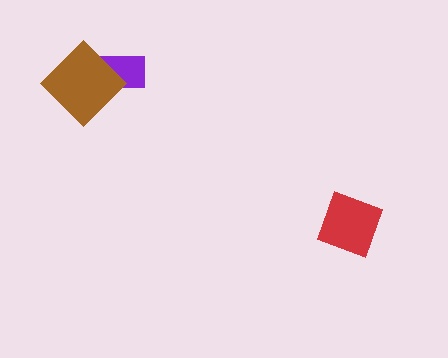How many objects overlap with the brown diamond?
1 object overlaps with the brown diamond.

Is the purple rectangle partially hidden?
Yes, it is partially covered by another shape.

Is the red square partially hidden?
No, no other shape covers it.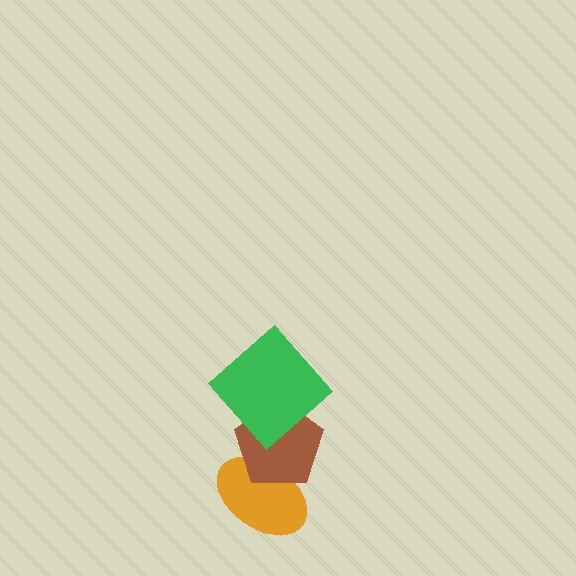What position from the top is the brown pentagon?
The brown pentagon is 2nd from the top.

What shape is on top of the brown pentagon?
The green diamond is on top of the brown pentagon.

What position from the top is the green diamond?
The green diamond is 1st from the top.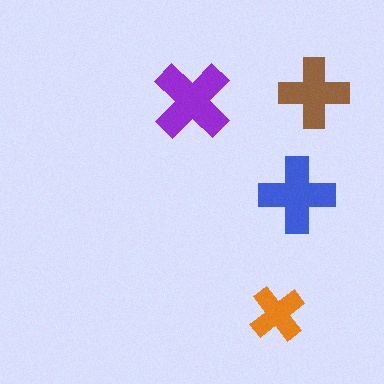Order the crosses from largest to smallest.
the purple one, the blue one, the brown one, the orange one.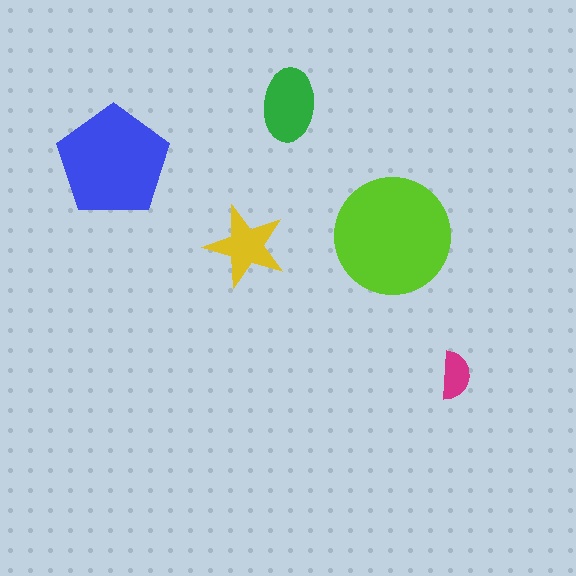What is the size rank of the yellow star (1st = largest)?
4th.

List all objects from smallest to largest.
The magenta semicircle, the yellow star, the green ellipse, the blue pentagon, the lime circle.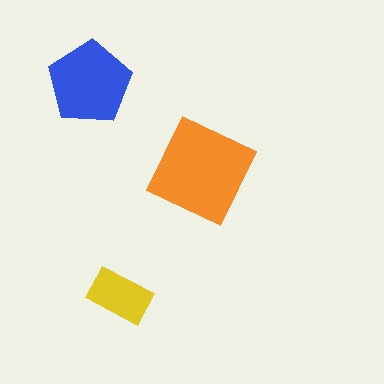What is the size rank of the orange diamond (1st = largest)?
1st.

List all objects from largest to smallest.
The orange diamond, the blue pentagon, the yellow rectangle.